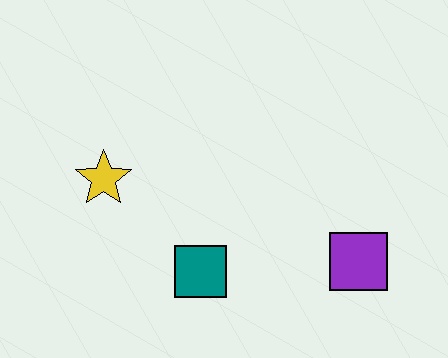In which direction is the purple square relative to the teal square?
The purple square is to the right of the teal square.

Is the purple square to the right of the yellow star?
Yes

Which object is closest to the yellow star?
The teal square is closest to the yellow star.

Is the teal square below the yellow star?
Yes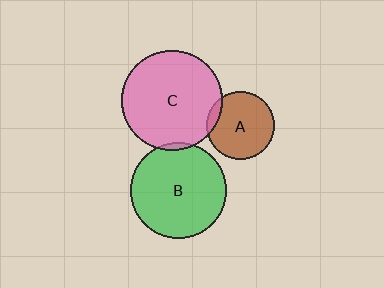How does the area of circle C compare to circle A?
Approximately 2.2 times.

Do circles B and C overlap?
Yes.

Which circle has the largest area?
Circle C (pink).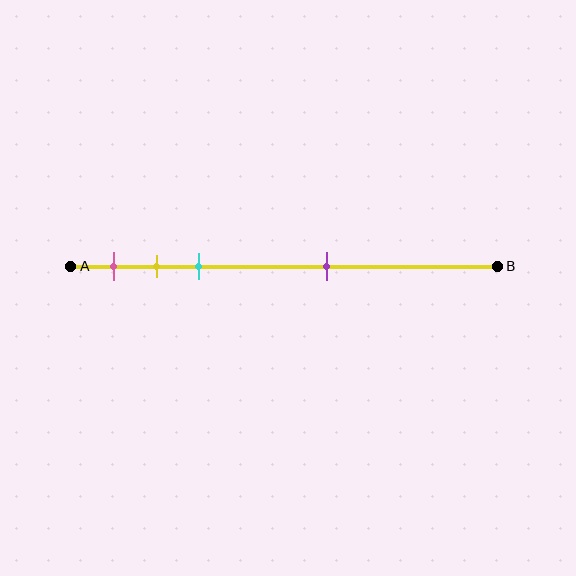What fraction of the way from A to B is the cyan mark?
The cyan mark is approximately 30% (0.3) of the way from A to B.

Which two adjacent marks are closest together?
The yellow and cyan marks are the closest adjacent pair.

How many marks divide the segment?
There are 4 marks dividing the segment.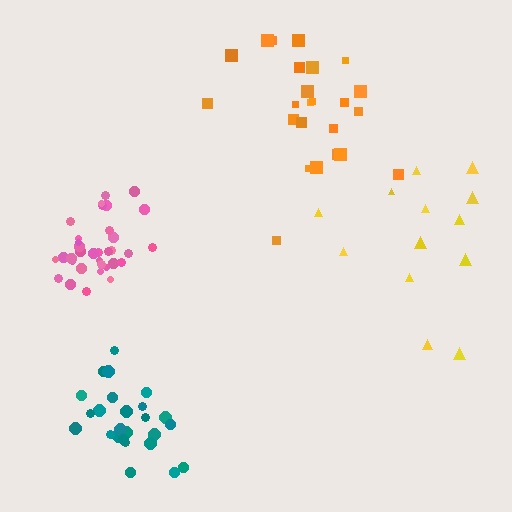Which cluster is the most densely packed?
Pink.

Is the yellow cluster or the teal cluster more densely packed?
Teal.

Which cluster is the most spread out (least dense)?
Yellow.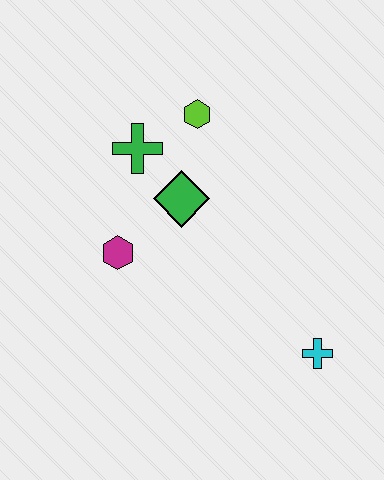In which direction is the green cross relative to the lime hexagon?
The green cross is to the left of the lime hexagon.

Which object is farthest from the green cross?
The cyan cross is farthest from the green cross.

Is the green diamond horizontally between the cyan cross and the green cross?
Yes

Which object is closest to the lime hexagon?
The green cross is closest to the lime hexagon.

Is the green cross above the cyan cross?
Yes